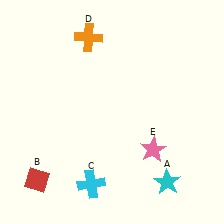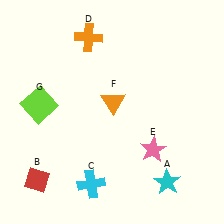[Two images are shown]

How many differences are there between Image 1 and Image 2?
There are 2 differences between the two images.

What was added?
An orange triangle (F), a lime square (G) were added in Image 2.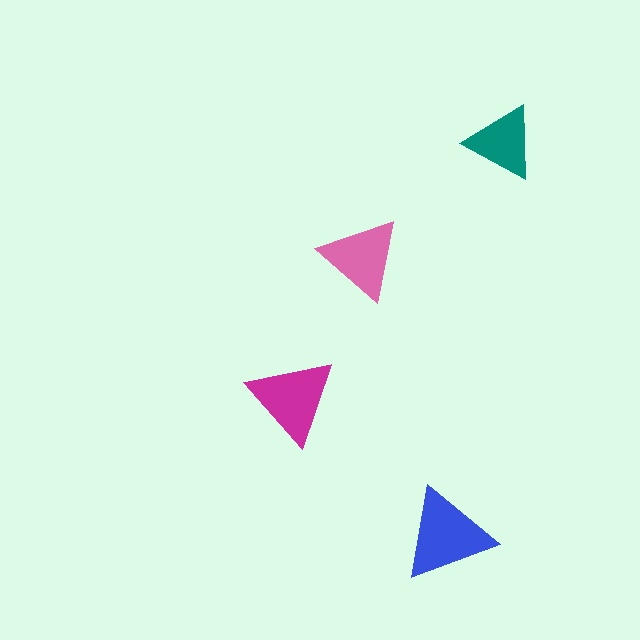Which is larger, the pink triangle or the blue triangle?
The blue one.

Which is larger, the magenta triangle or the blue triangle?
The blue one.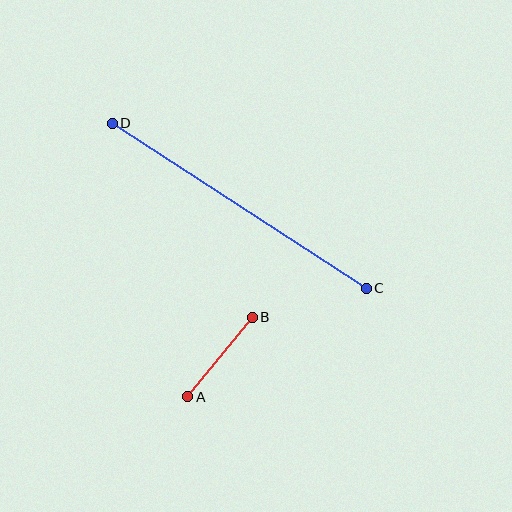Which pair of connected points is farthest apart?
Points C and D are farthest apart.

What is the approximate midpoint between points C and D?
The midpoint is at approximately (239, 206) pixels.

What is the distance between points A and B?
The distance is approximately 103 pixels.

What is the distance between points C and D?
The distance is approximately 303 pixels.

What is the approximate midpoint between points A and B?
The midpoint is at approximately (220, 357) pixels.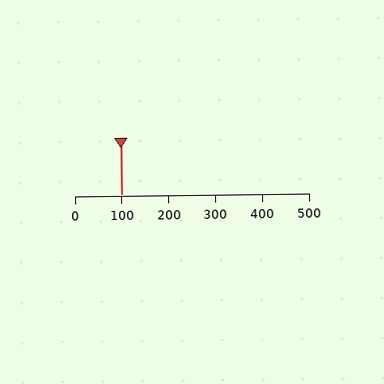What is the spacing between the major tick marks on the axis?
The major ticks are spaced 100 apart.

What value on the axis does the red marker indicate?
The marker indicates approximately 100.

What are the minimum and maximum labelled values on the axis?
The axis runs from 0 to 500.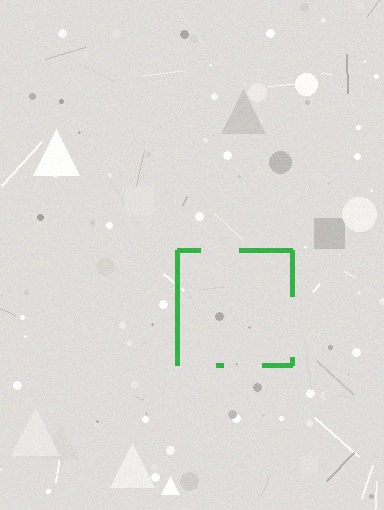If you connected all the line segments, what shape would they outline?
They would outline a square.